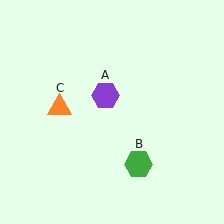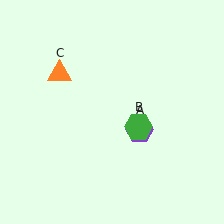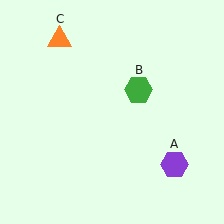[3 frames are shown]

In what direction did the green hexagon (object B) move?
The green hexagon (object B) moved up.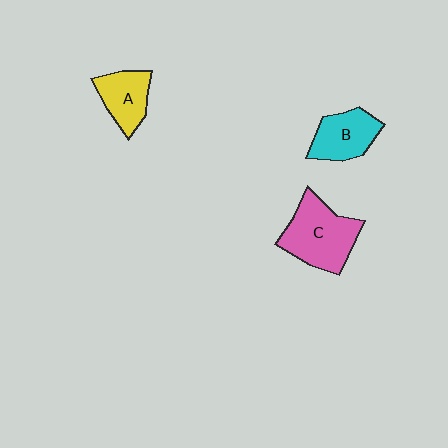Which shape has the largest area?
Shape C (pink).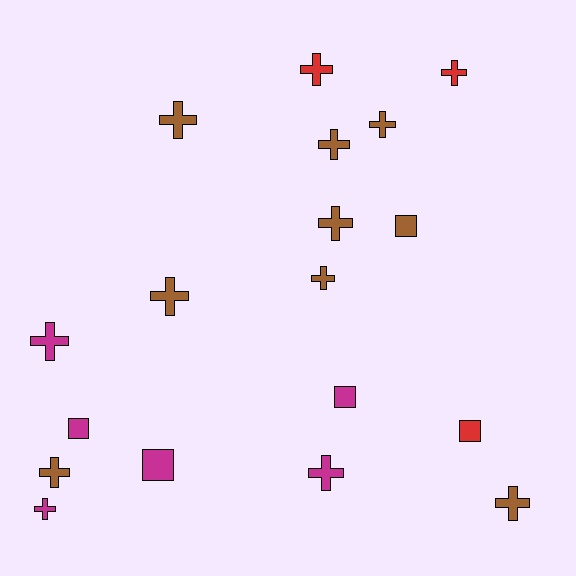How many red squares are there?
There is 1 red square.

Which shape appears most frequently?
Cross, with 13 objects.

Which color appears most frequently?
Brown, with 9 objects.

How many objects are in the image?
There are 18 objects.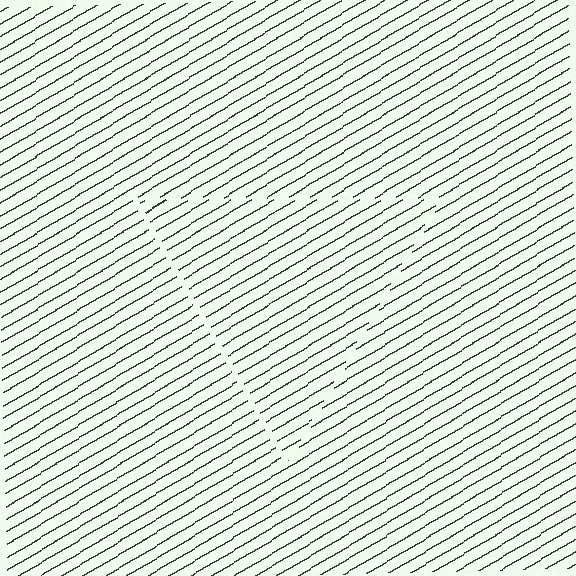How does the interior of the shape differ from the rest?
The interior of the shape contains the same grating, shifted by half a period — the contour is defined by the phase discontinuity where line-ends from the inner and outer gratings abut.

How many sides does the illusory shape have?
3 sides — the line-ends trace a triangle.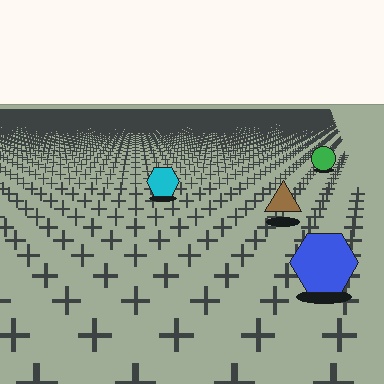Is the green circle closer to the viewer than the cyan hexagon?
No. The cyan hexagon is closer — you can tell from the texture gradient: the ground texture is coarser near it.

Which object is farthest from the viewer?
The green circle is farthest from the viewer. It appears smaller and the ground texture around it is denser.